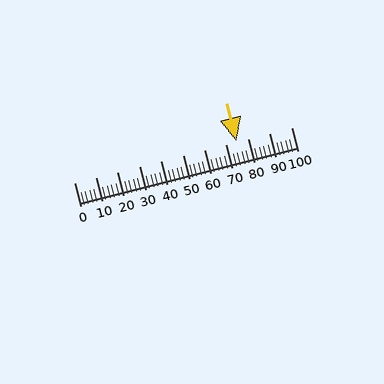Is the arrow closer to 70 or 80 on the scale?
The arrow is closer to 70.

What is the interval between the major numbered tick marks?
The major tick marks are spaced 10 units apart.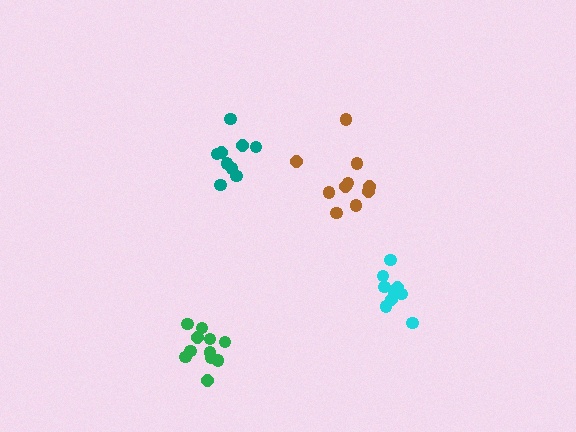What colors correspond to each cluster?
The clusters are colored: cyan, teal, brown, green.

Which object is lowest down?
The green cluster is bottommost.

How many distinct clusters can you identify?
There are 4 distinct clusters.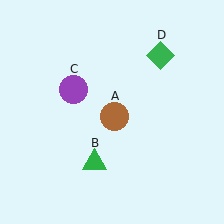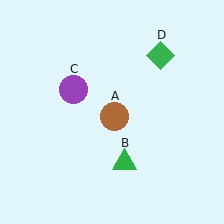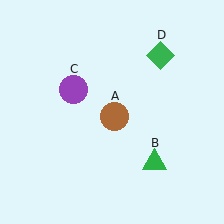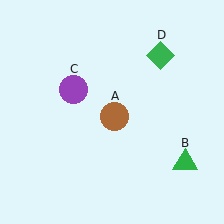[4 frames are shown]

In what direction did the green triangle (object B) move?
The green triangle (object B) moved right.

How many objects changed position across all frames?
1 object changed position: green triangle (object B).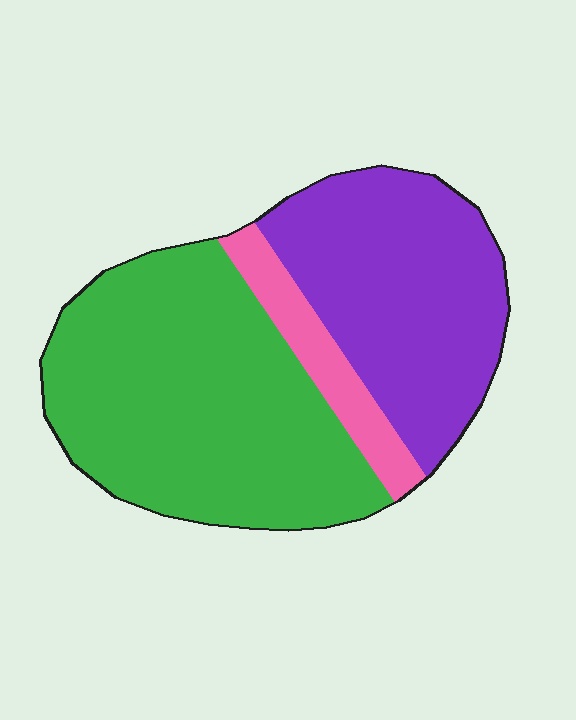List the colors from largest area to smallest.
From largest to smallest: green, purple, pink.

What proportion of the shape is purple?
Purple covers about 35% of the shape.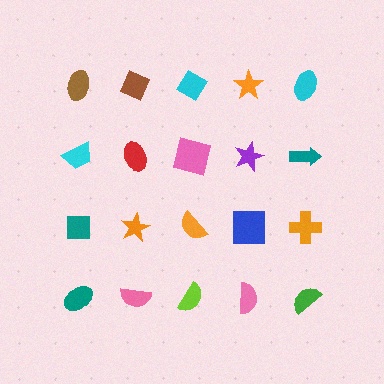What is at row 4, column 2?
A pink semicircle.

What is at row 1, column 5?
A cyan ellipse.